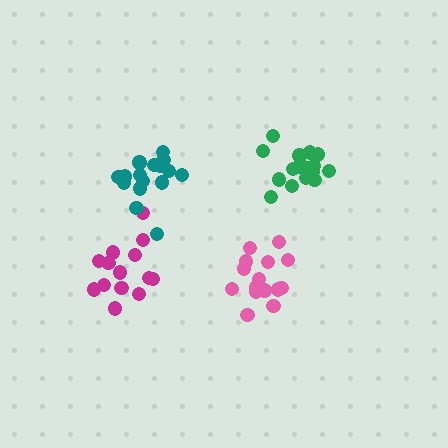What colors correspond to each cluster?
The clusters are colored: pink, magenta, green, teal.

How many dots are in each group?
Group 1: 15 dots, Group 2: 15 dots, Group 3: 17 dots, Group 4: 17 dots (64 total).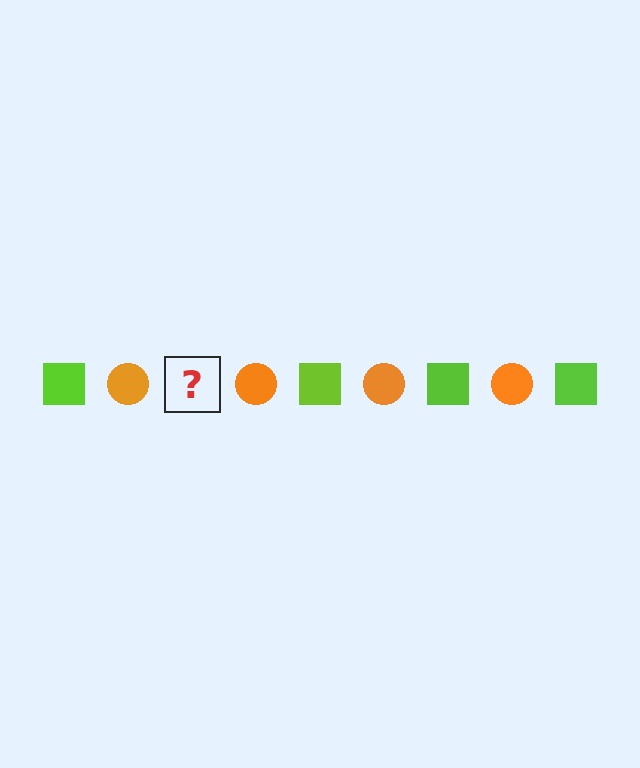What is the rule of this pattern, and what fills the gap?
The rule is that the pattern alternates between lime square and orange circle. The gap should be filled with a lime square.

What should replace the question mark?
The question mark should be replaced with a lime square.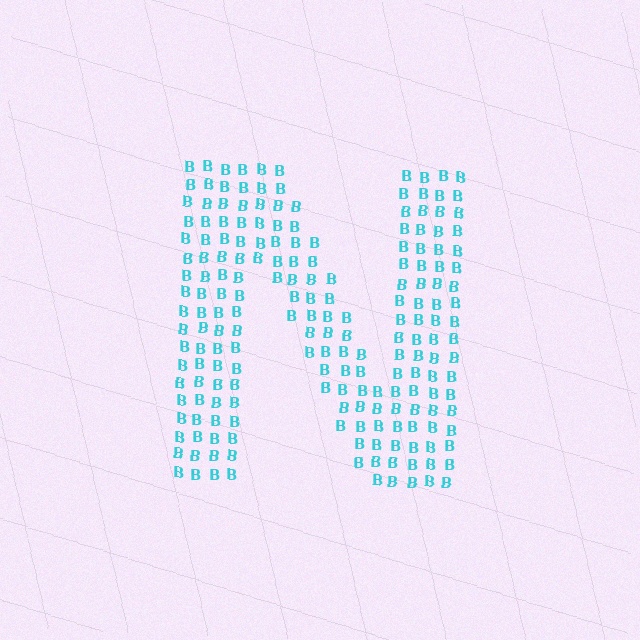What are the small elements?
The small elements are letter B's.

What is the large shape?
The large shape is the letter N.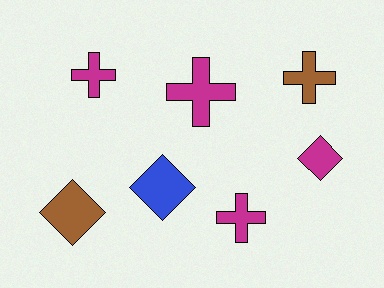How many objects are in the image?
There are 7 objects.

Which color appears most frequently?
Magenta, with 4 objects.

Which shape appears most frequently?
Cross, with 4 objects.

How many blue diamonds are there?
There is 1 blue diamond.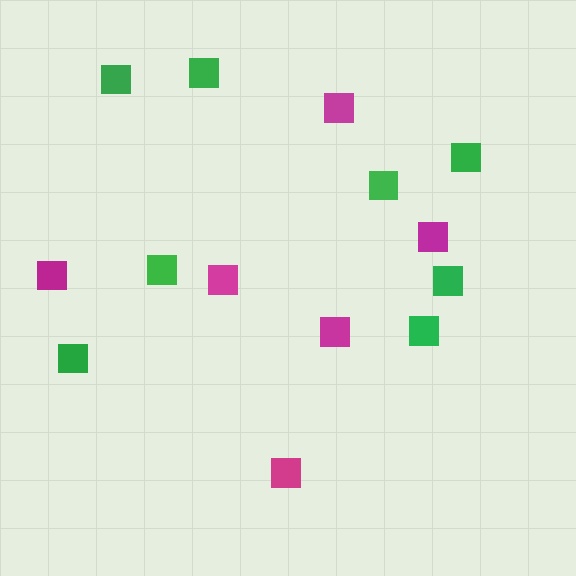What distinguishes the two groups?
There are 2 groups: one group of magenta squares (6) and one group of green squares (8).